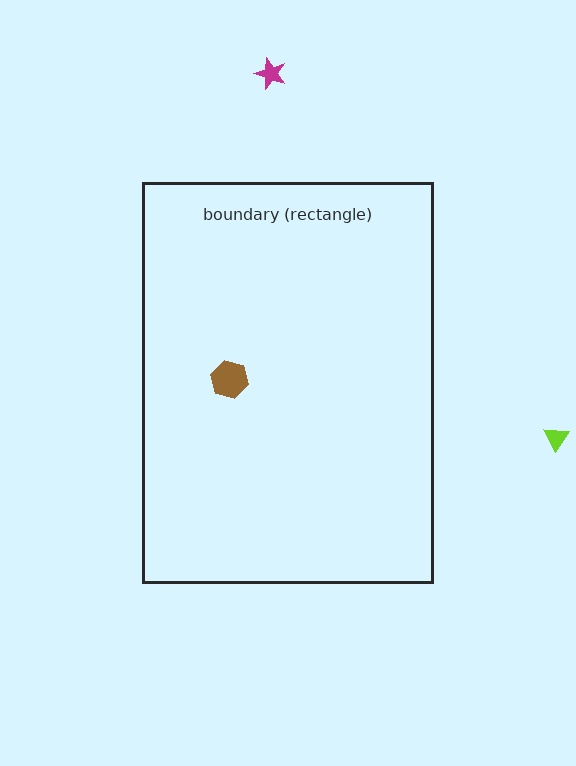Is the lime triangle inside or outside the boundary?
Outside.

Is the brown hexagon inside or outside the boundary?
Inside.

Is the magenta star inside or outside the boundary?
Outside.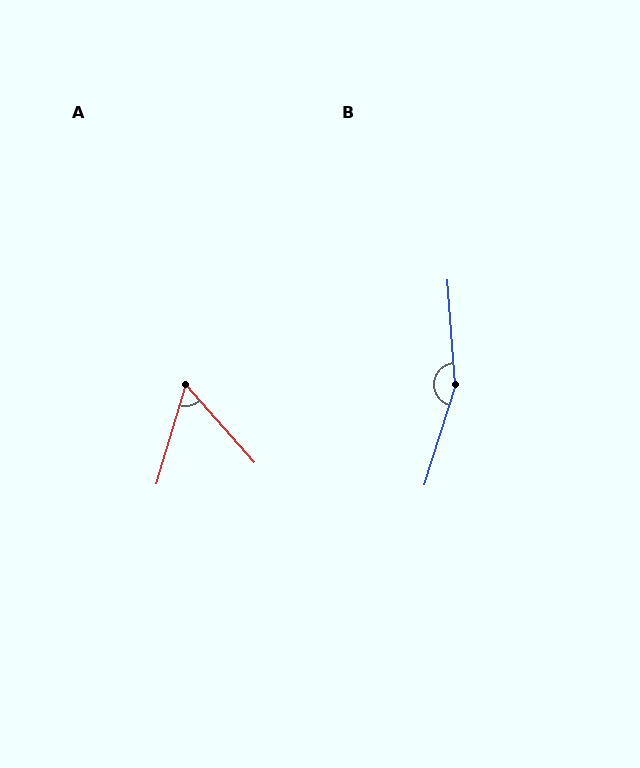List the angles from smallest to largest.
A (58°), B (159°).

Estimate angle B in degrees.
Approximately 159 degrees.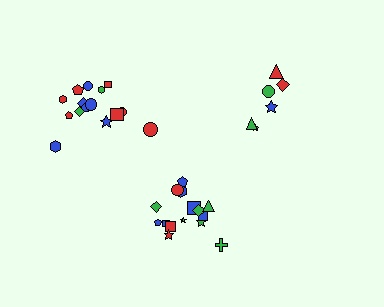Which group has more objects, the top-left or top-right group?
The top-left group.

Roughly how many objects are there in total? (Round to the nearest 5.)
Roughly 35 objects in total.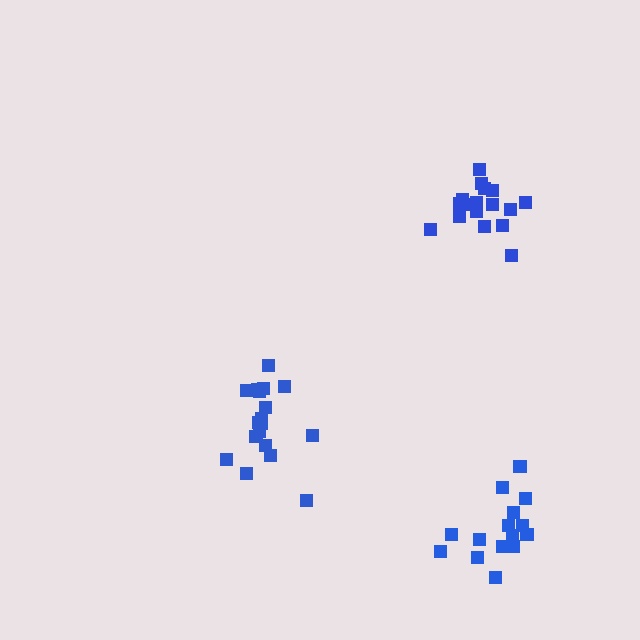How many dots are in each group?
Group 1: 17 dots, Group 2: 18 dots, Group 3: 15 dots (50 total).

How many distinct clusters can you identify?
There are 3 distinct clusters.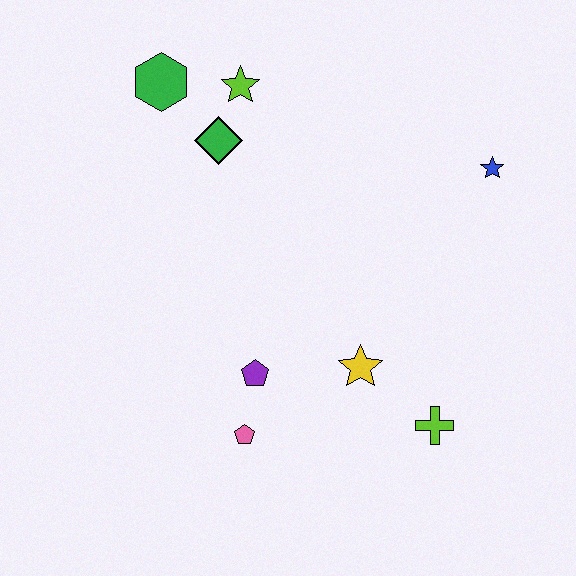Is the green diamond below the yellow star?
No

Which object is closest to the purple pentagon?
The pink pentagon is closest to the purple pentagon.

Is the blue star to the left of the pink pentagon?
No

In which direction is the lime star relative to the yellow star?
The lime star is above the yellow star.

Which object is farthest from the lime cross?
The green hexagon is farthest from the lime cross.